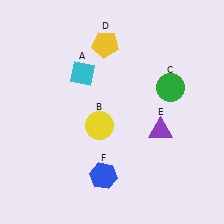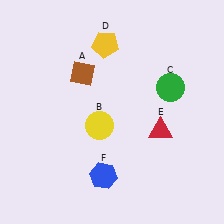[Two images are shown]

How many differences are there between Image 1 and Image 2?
There are 2 differences between the two images.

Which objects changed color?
A changed from cyan to brown. E changed from purple to red.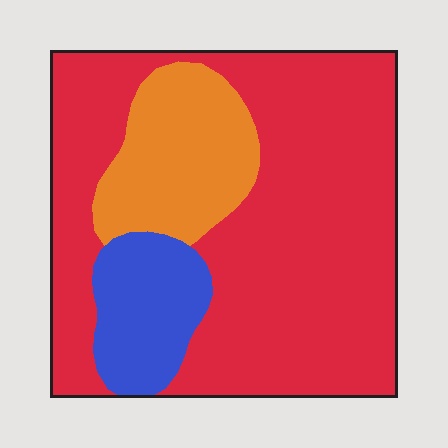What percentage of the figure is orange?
Orange covers around 20% of the figure.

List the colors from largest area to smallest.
From largest to smallest: red, orange, blue.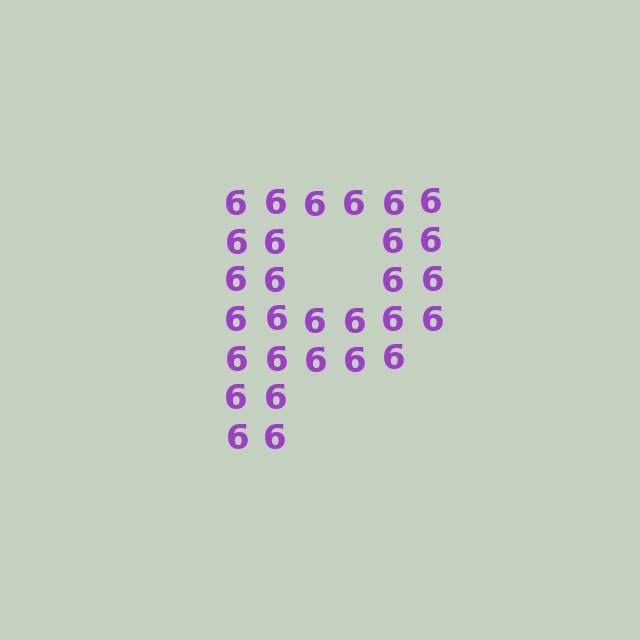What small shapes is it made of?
It is made of small digit 6's.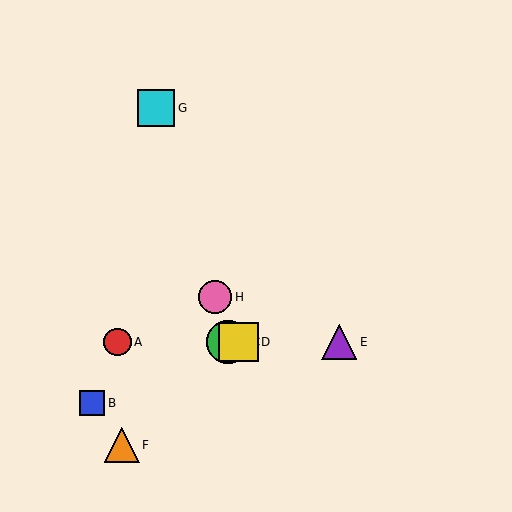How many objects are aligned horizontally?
4 objects (A, C, D, E) are aligned horizontally.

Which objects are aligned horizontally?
Objects A, C, D, E are aligned horizontally.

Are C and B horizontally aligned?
No, C is at y≈342 and B is at y≈403.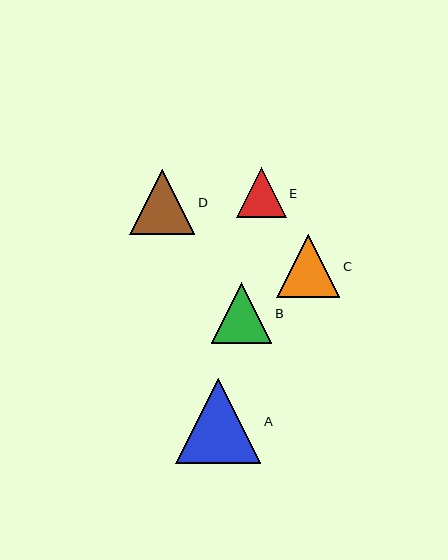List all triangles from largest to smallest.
From largest to smallest: A, D, C, B, E.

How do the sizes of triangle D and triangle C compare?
Triangle D and triangle C are approximately the same size.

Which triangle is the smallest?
Triangle E is the smallest with a size of approximately 50 pixels.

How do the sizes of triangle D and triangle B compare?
Triangle D and triangle B are approximately the same size.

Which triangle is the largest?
Triangle A is the largest with a size of approximately 85 pixels.